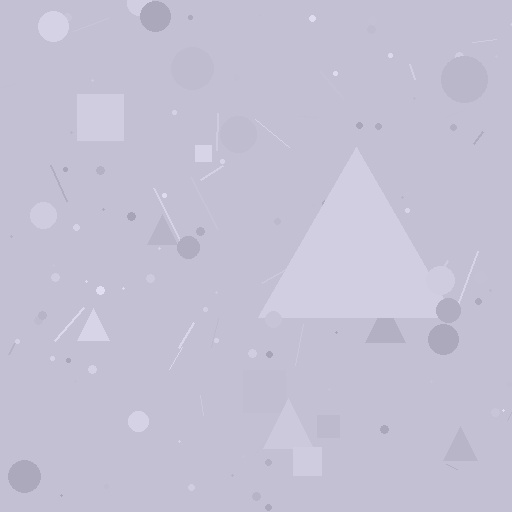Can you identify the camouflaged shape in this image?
The camouflaged shape is a triangle.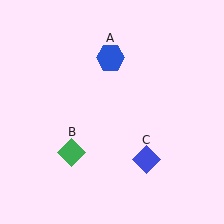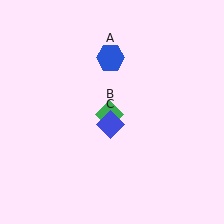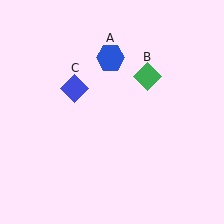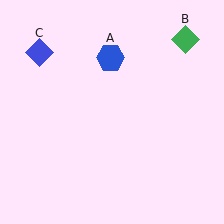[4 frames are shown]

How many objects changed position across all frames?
2 objects changed position: green diamond (object B), blue diamond (object C).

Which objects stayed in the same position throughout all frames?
Blue hexagon (object A) remained stationary.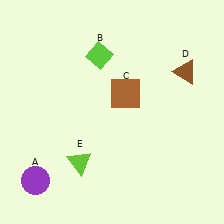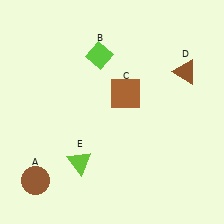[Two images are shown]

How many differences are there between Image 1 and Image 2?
There is 1 difference between the two images.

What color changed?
The circle (A) changed from purple in Image 1 to brown in Image 2.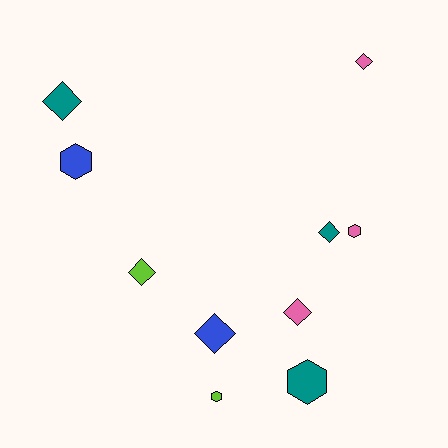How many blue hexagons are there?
There is 1 blue hexagon.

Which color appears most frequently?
Pink, with 3 objects.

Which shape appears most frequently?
Diamond, with 6 objects.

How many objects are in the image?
There are 10 objects.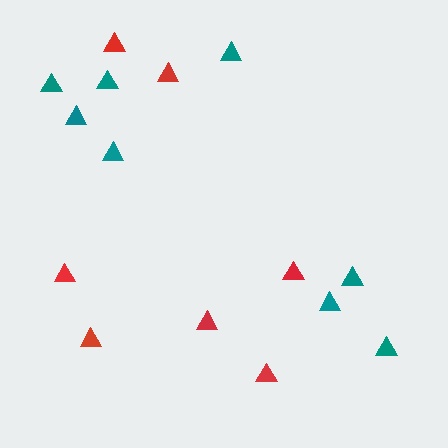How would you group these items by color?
There are 2 groups: one group of red triangles (7) and one group of teal triangles (8).